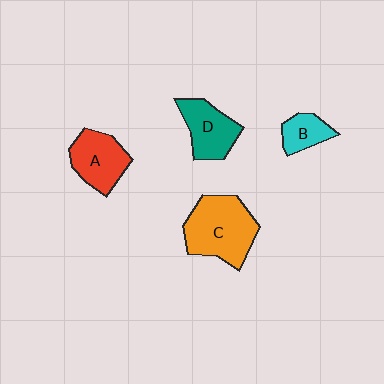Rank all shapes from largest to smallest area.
From largest to smallest: C (orange), A (red), D (teal), B (cyan).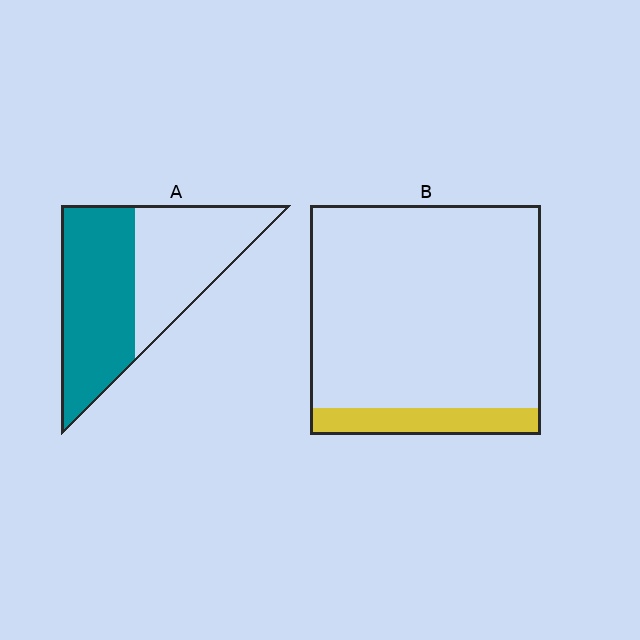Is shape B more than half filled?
No.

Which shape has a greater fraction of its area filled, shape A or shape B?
Shape A.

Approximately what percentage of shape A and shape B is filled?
A is approximately 55% and B is approximately 10%.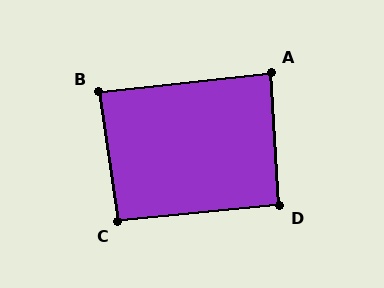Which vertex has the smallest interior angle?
A, at approximately 87 degrees.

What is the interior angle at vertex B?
Approximately 88 degrees (approximately right).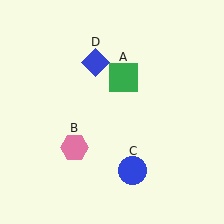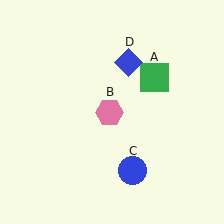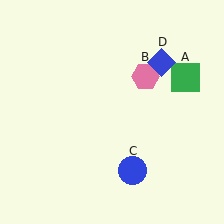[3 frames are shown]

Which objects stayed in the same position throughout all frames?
Blue circle (object C) remained stationary.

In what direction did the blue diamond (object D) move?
The blue diamond (object D) moved right.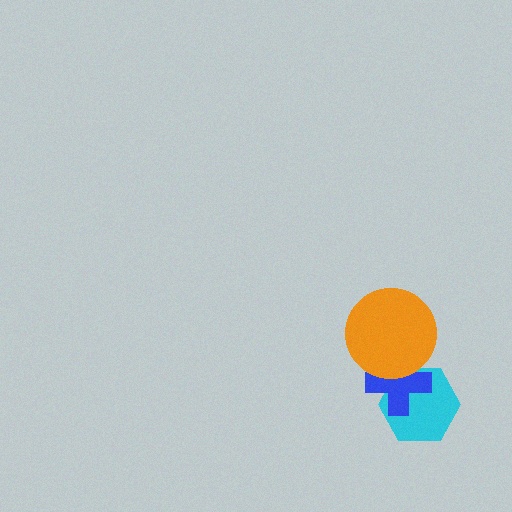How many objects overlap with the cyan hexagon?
2 objects overlap with the cyan hexagon.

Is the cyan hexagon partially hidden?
Yes, it is partially covered by another shape.